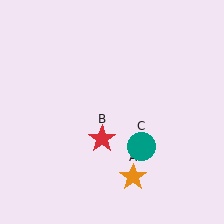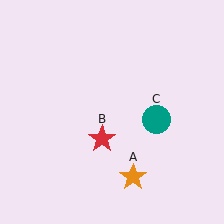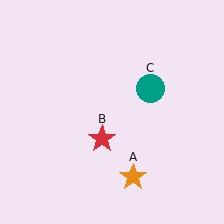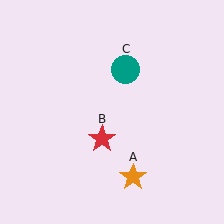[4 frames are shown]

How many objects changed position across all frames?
1 object changed position: teal circle (object C).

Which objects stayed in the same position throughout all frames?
Orange star (object A) and red star (object B) remained stationary.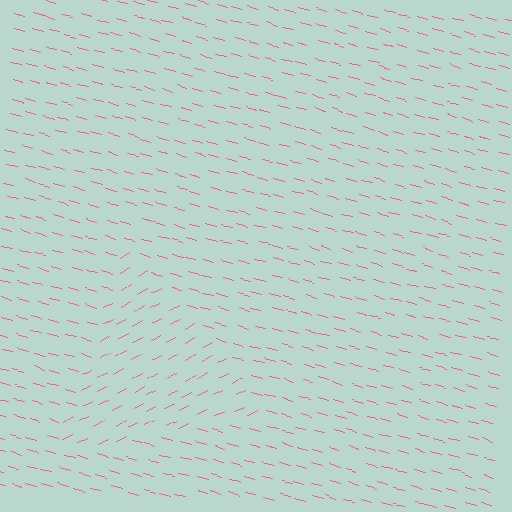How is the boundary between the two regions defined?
The boundary is defined purely by a change in line orientation (approximately 45 degrees difference). All lines are the same color and thickness.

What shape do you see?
I see a triangle.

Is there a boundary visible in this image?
Yes, there is a texture boundary formed by a change in line orientation.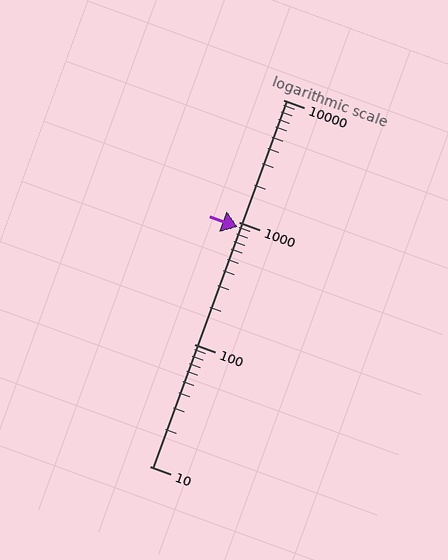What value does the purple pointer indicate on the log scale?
The pointer indicates approximately 900.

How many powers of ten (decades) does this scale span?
The scale spans 3 decades, from 10 to 10000.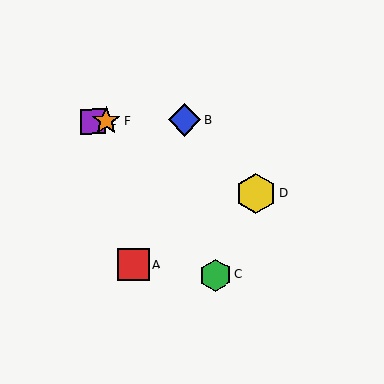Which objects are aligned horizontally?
Objects B, E, F are aligned horizontally.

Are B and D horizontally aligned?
No, B is at y≈120 and D is at y≈193.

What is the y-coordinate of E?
Object E is at y≈121.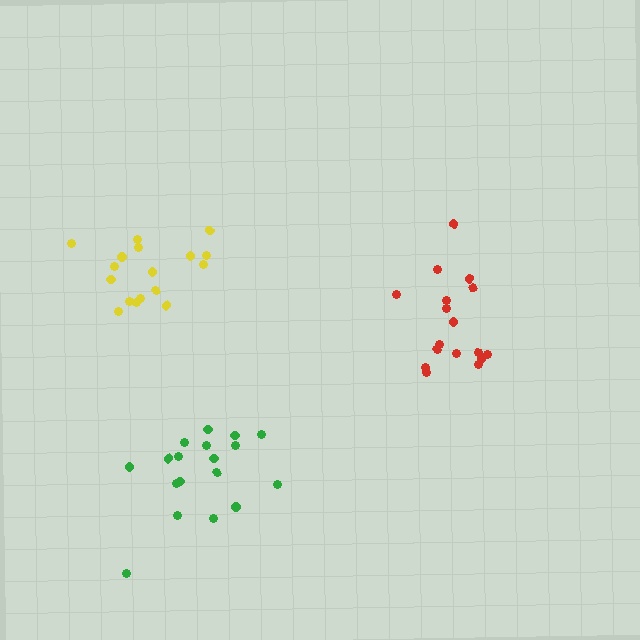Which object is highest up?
The yellow cluster is topmost.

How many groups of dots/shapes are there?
There are 3 groups.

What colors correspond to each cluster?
The clusters are colored: red, green, yellow.